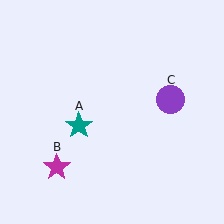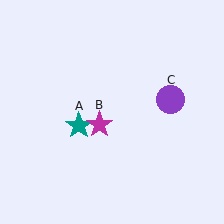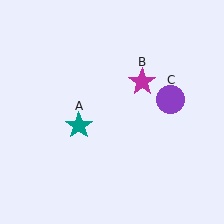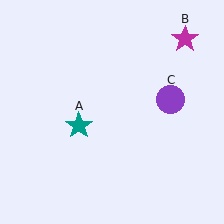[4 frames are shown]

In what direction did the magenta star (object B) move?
The magenta star (object B) moved up and to the right.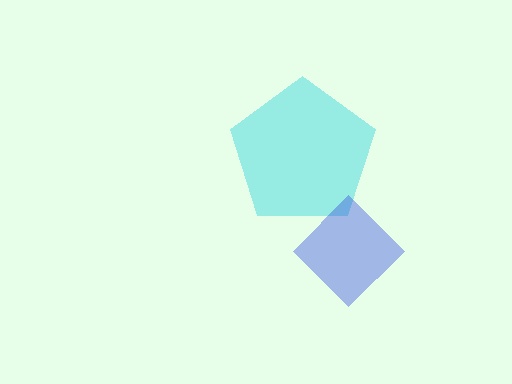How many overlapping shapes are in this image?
There are 2 overlapping shapes in the image.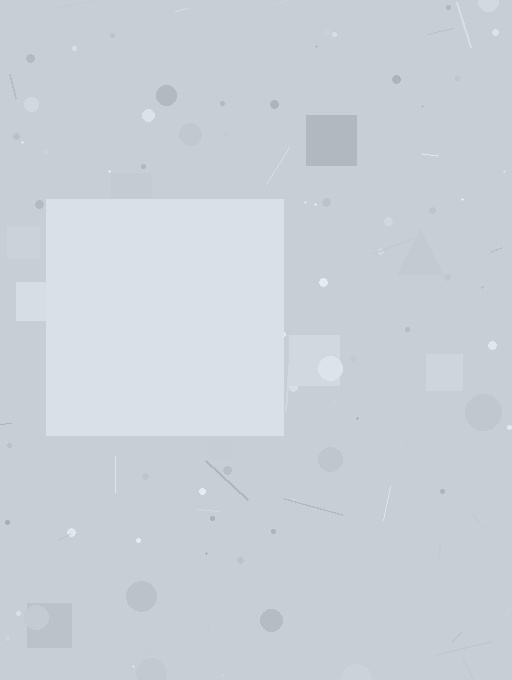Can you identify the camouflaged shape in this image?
The camouflaged shape is a square.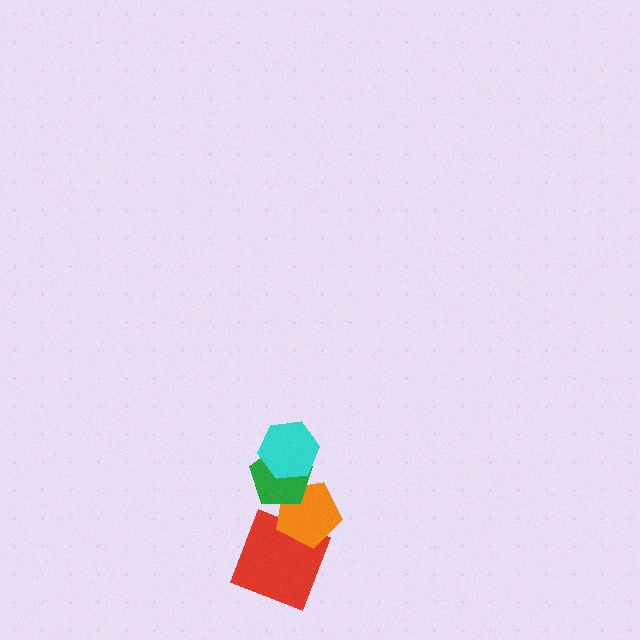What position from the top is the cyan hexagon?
The cyan hexagon is 1st from the top.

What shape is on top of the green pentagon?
The cyan hexagon is on top of the green pentagon.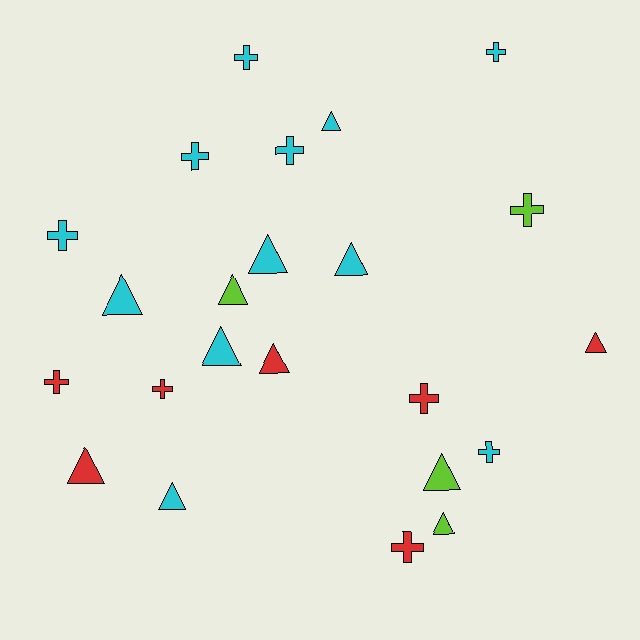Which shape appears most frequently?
Triangle, with 12 objects.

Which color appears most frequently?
Cyan, with 12 objects.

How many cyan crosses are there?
There are 6 cyan crosses.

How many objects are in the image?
There are 23 objects.